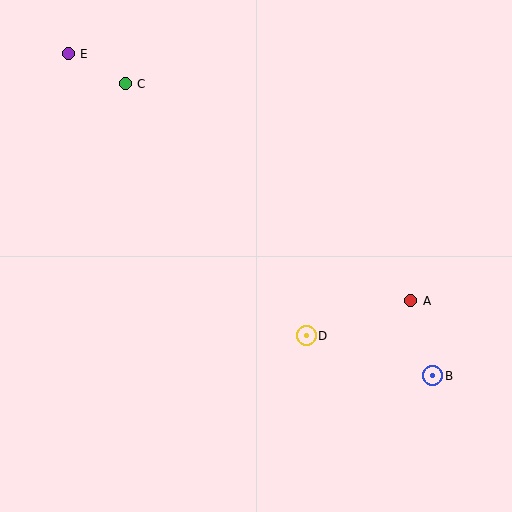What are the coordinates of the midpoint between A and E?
The midpoint between A and E is at (239, 177).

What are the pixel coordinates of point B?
Point B is at (433, 376).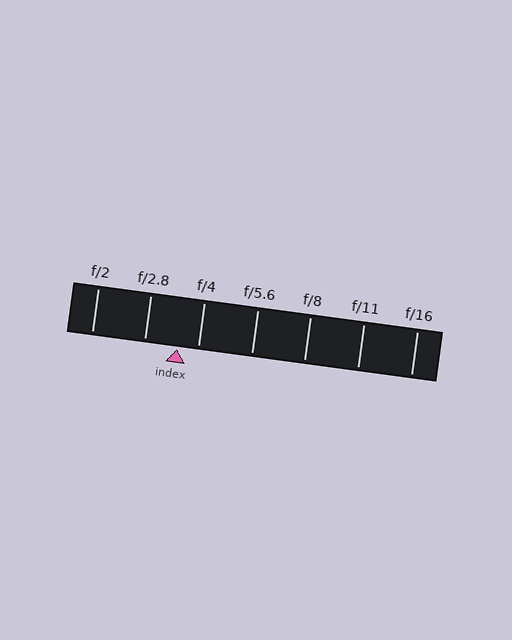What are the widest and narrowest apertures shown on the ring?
The widest aperture shown is f/2 and the narrowest is f/16.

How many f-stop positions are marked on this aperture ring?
There are 7 f-stop positions marked.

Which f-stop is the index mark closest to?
The index mark is closest to f/4.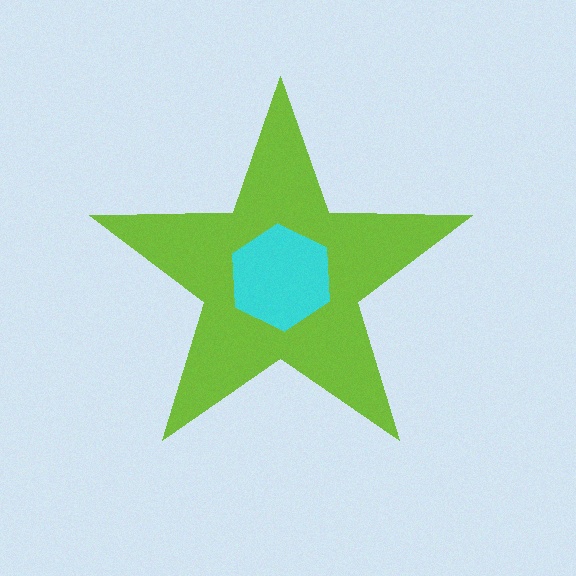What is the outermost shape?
The lime star.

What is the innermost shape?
The cyan hexagon.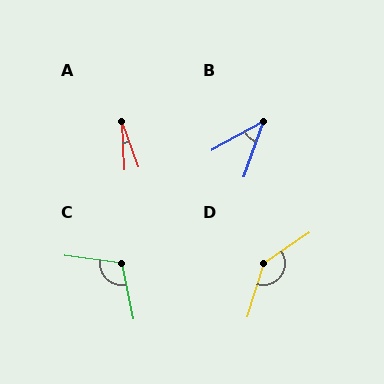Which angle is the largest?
D, at approximately 141 degrees.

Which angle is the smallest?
A, at approximately 17 degrees.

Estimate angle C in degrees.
Approximately 110 degrees.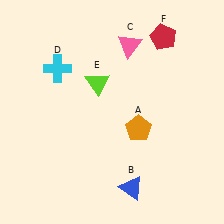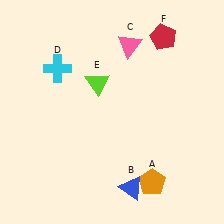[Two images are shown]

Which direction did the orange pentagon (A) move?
The orange pentagon (A) moved down.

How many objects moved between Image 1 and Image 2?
1 object moved between the two images.